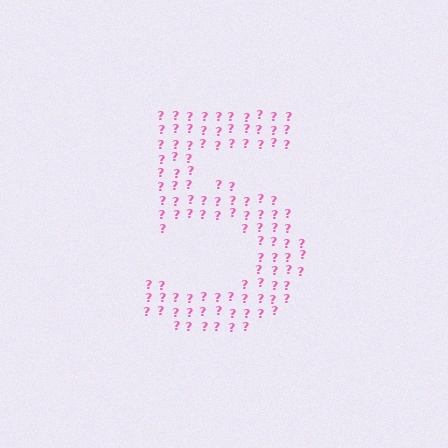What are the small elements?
The small elements are question marks.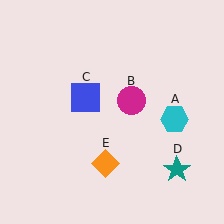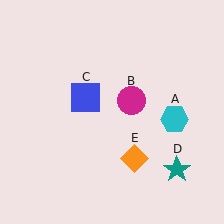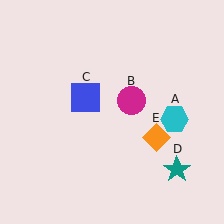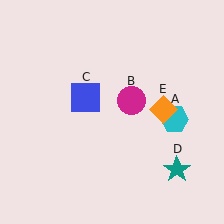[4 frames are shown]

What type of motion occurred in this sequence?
The orange diamond (object E) rotated counterclockwise around the center of the scene.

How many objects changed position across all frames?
1 object changed position: orange diamond (object E).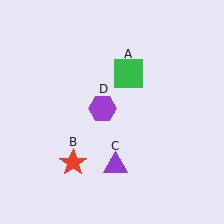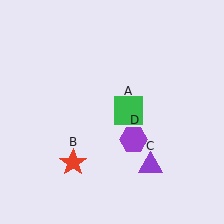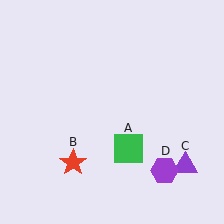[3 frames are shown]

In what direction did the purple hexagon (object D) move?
The purple hexagon (object D) moved down and to the right.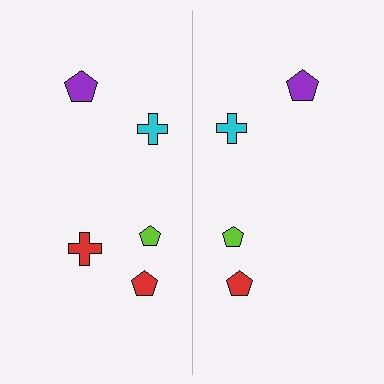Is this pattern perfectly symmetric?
No, the pattern is not perfectly symmetric. A red cross is missing from the right side.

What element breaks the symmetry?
A red cross is missing from the right side.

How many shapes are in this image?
There are 9 shapes in this image.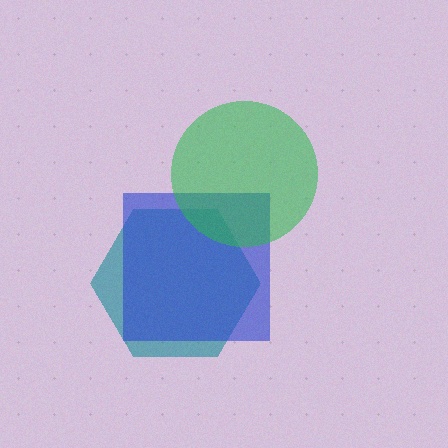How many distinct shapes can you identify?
There are 3 distinct shapes: a teal hexagon, a blue square, a green circle.